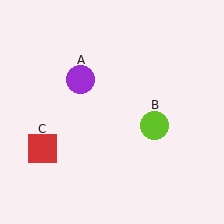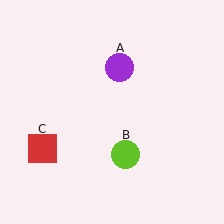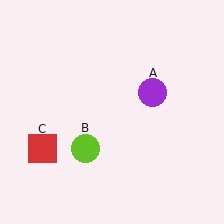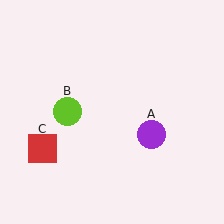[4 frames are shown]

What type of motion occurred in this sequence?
The purple circle (object A), lime circle (object B) rotated clockwise around the center of the scene.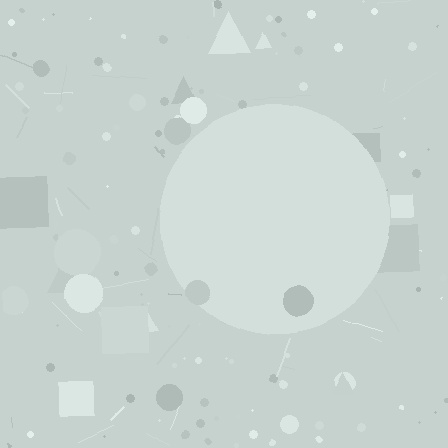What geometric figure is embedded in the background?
A circle is embedded in the background.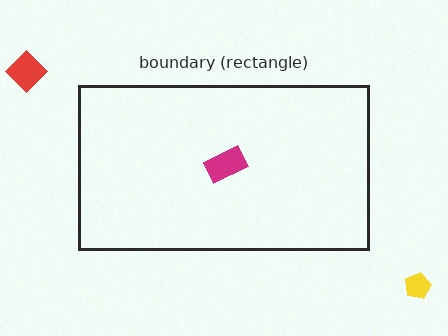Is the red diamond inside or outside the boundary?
Outside.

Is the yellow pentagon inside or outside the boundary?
Outside.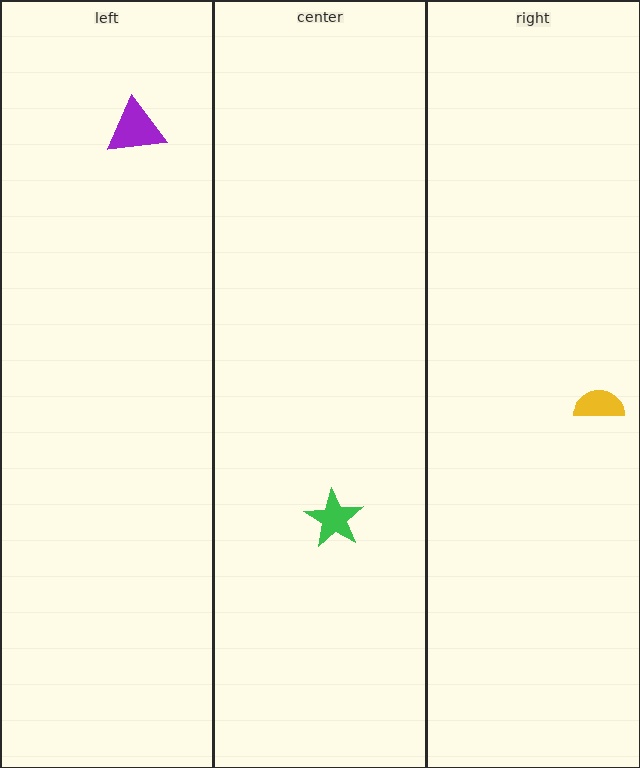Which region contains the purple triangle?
The left region.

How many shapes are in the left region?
1.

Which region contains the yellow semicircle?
The right region.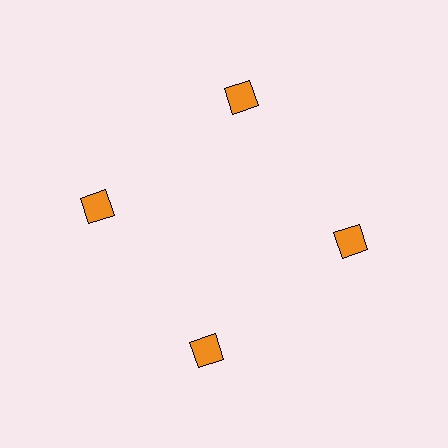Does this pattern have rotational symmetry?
Yes, this pattern has 4-fold rotational symmetry. It looks the same after rotating 90 degrees around the center.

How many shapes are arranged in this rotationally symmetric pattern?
There are 4 shapes, arranged in 4 groups of 1.